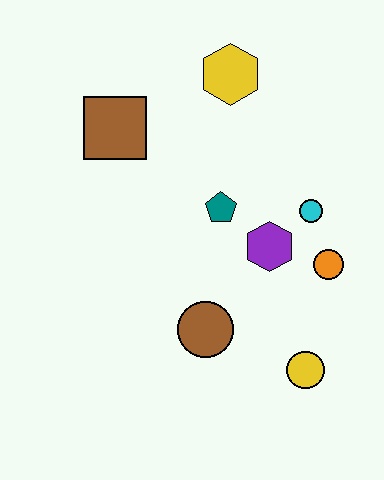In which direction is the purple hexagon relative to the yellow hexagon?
The purple hexagon is below the yellow hexagon.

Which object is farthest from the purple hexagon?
The brown square is farthest from the purple hexagon.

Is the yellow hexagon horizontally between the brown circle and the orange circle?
Yes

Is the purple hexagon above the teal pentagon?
No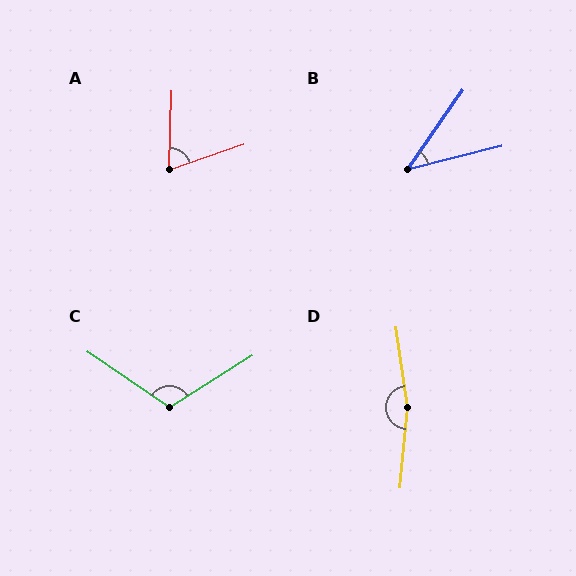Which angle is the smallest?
B, at approximately 41 degrees.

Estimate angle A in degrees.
Approximately 70 degrees.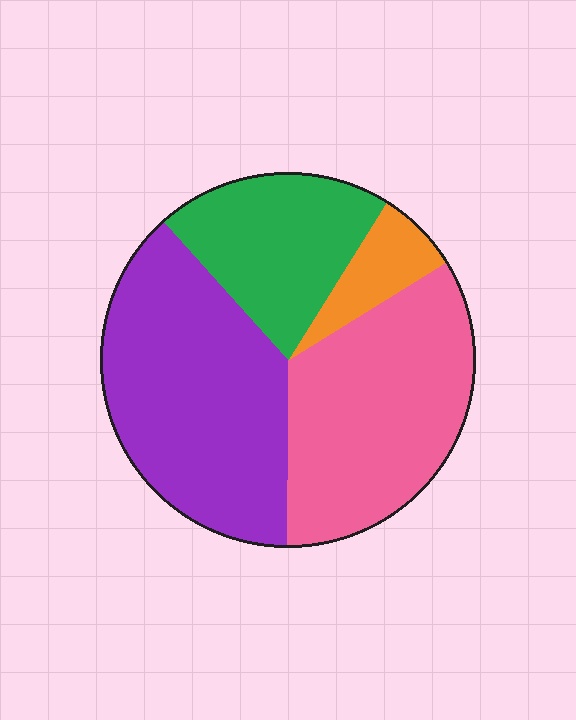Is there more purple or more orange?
Purple.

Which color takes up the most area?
Purple, at roughly 40%.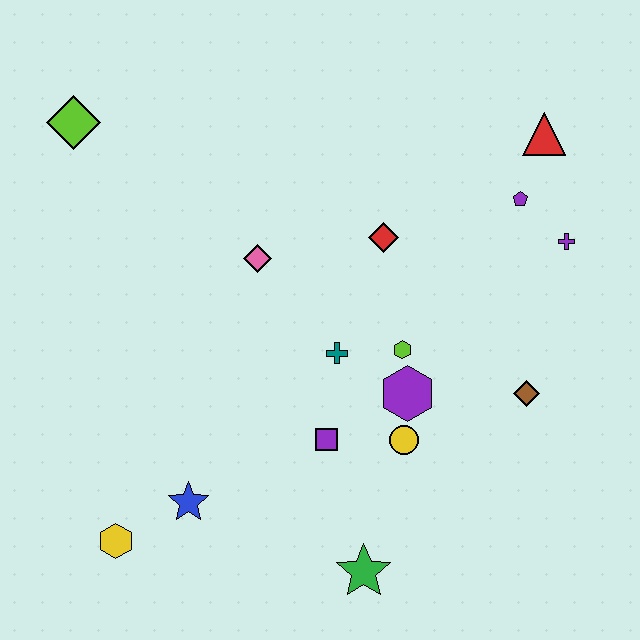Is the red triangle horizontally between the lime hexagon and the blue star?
No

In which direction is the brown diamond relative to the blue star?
The brown diamond is to the right of the blue star.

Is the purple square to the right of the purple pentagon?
No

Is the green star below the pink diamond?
Yes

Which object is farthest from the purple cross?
The yellow hexagon is farthest from the purple cross.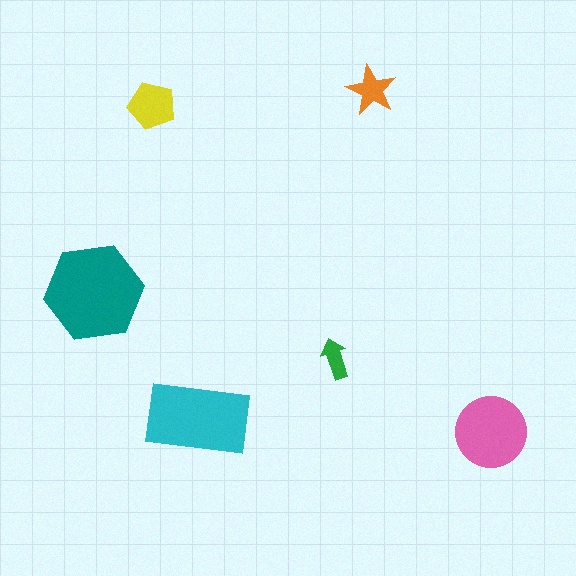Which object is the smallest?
The green arrow.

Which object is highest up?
The orange star is topmost.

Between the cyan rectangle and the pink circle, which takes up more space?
The cyan rectangle.